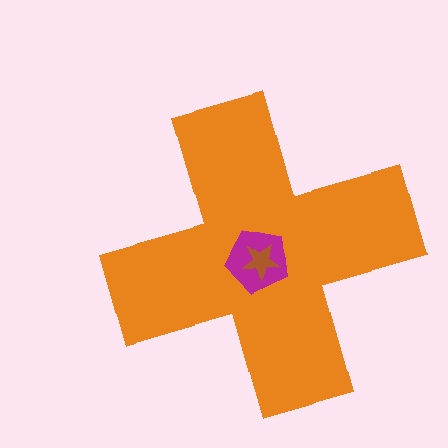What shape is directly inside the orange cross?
The magenta pentagon.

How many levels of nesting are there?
3.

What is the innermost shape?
The brown star.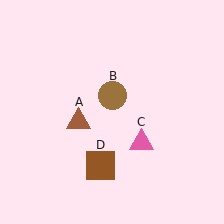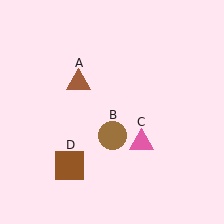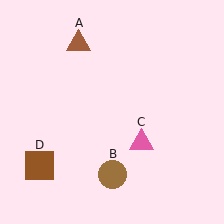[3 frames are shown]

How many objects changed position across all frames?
3 objects changed position: brown triangle (object A), brown circle (object B), brown square (object D).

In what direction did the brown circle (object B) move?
The brown circle (object B) moved down.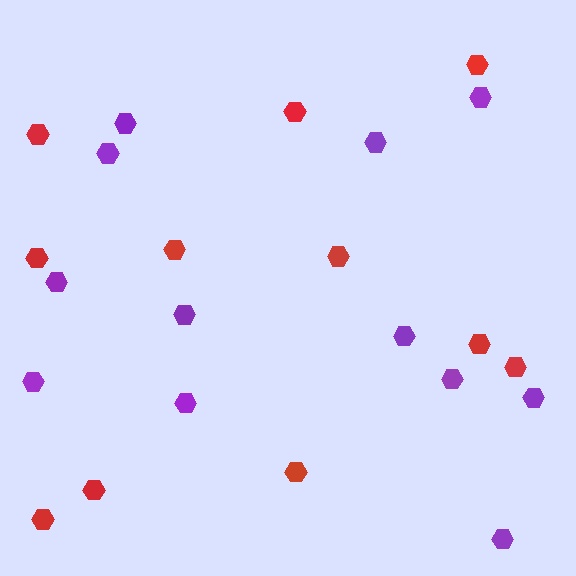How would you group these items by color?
There are 2 groups: one group of purple hexagons (12) and one group of red hexagons (11).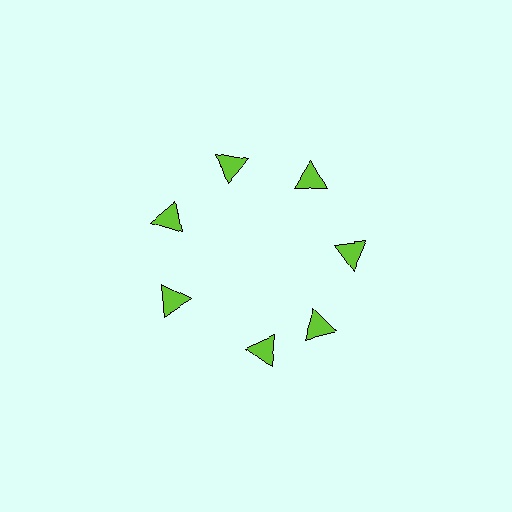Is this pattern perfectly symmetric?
No. The 7 lime triangles are arranged in a ring, but one element near the 6 o'clock position is rotated out of alignment along the ring, breaking the 7-fold rotational symmetry.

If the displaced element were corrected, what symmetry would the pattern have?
It would have 7-fold rotational symmetry — the pattern would map onto itself every 51 degrees.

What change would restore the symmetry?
The symmetry would be restored by rotating it back into even spacing with its neighbors so that all 7 triangles sit at equal angles and equal distance from the center.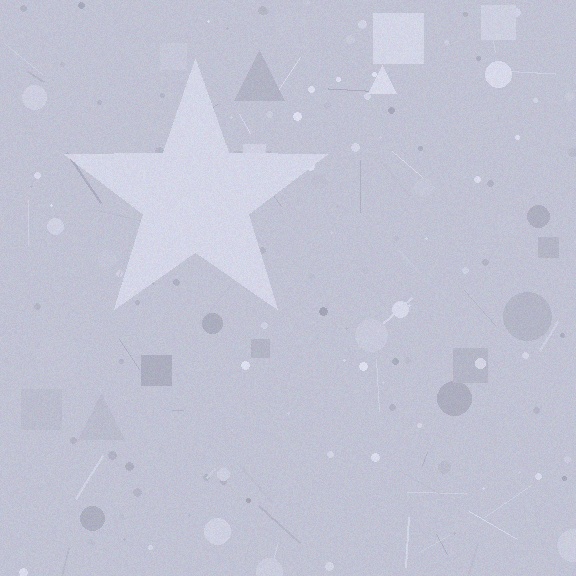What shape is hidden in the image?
A star is hidden in the image.